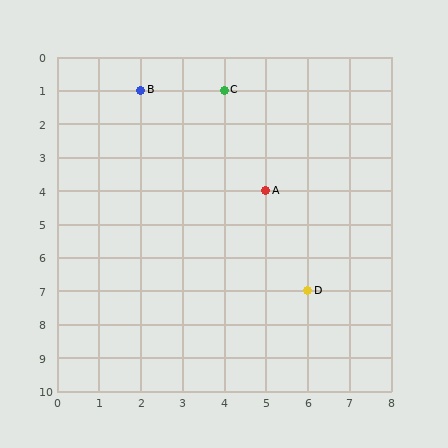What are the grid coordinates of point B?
Point B is at grid coordinates (2, 1).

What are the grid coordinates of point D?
Point D is at grid coordinates (6, 7).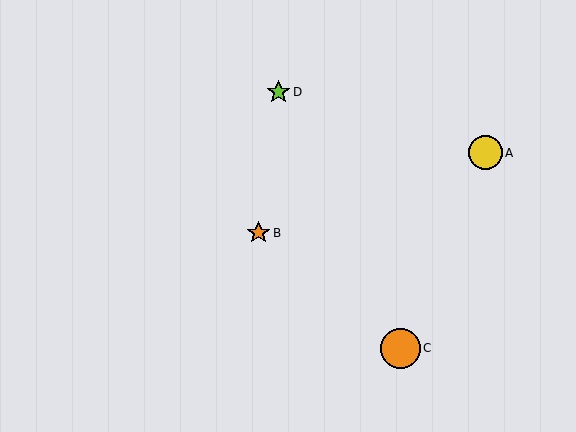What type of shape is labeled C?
Shape C is an orange circle.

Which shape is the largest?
The orange circle (labeled C) is the largest.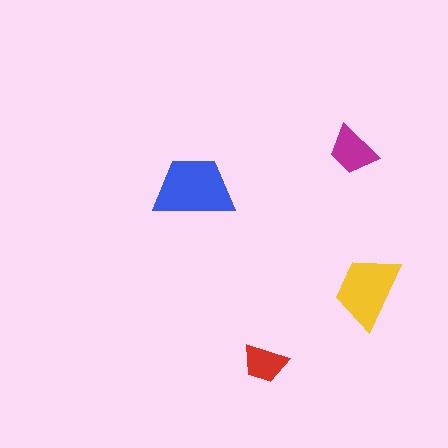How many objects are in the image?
There are 4 objects in the image.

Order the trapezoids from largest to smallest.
the blue one, the yellow one, the magenta one, the red one.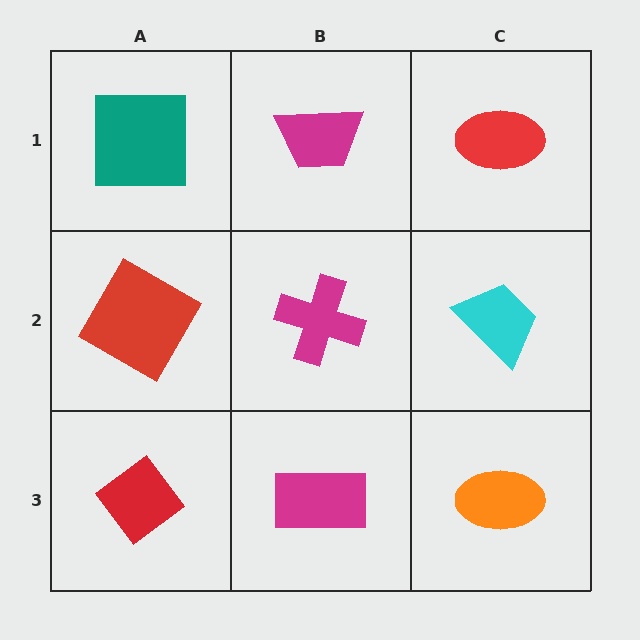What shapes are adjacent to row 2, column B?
A magenta trapezoid (row 1, column B), a magenta rectangle (row 3, column B), a red square (row 2, column A), a cyan trapezoid (row 2, column C).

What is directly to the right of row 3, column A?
A magenta rectangle.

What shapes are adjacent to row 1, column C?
A cyan trapezoid (row 2, column C), a magenta trapezoid (row 1, column B).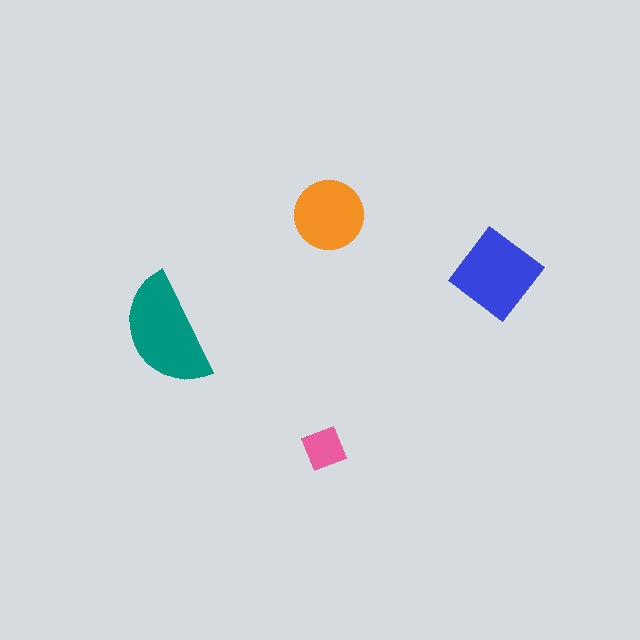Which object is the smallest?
The pink diamond.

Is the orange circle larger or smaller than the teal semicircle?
Smaller.